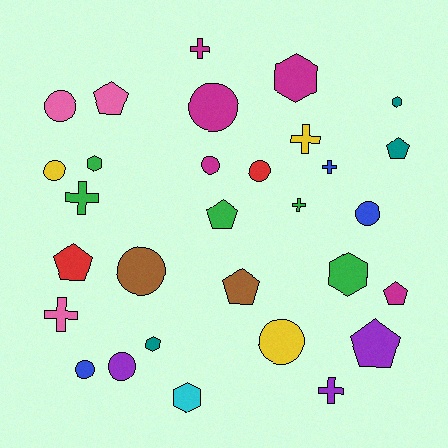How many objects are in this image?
There are 30 objects.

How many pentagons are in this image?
There are 7 pentagons.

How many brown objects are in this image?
There are 2 brown objects.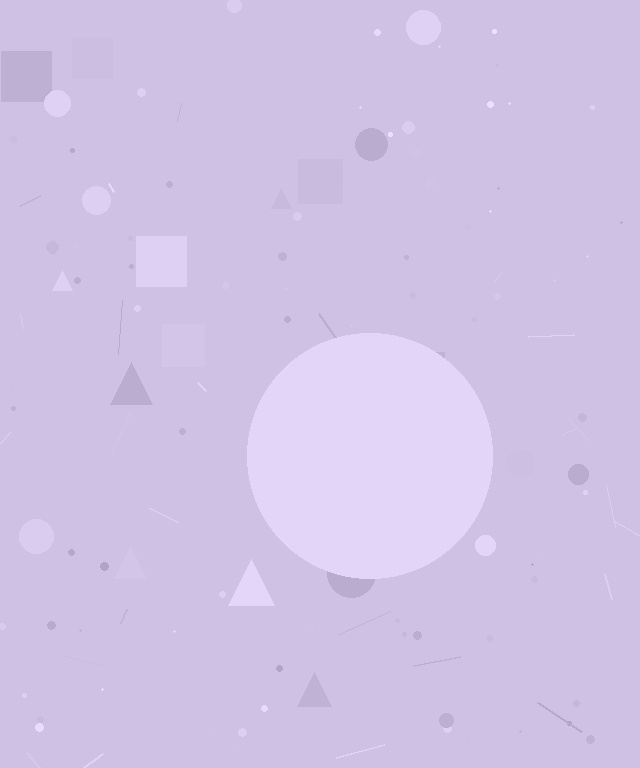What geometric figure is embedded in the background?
A circle is embedded in the background.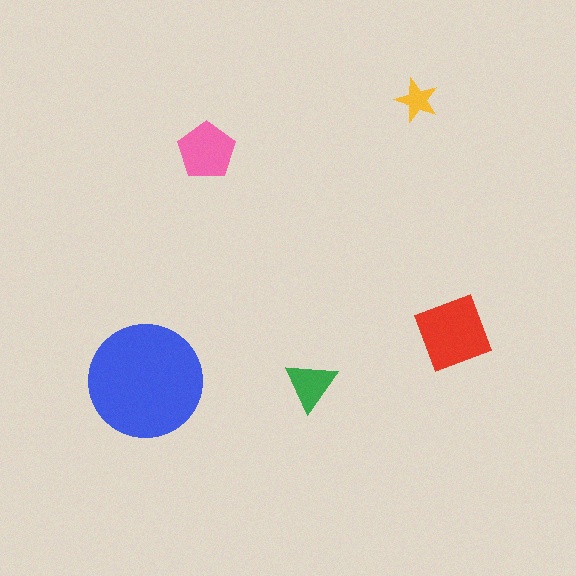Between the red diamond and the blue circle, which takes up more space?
The blue circle.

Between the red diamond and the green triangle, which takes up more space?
The red diamond.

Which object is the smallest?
The yellow star.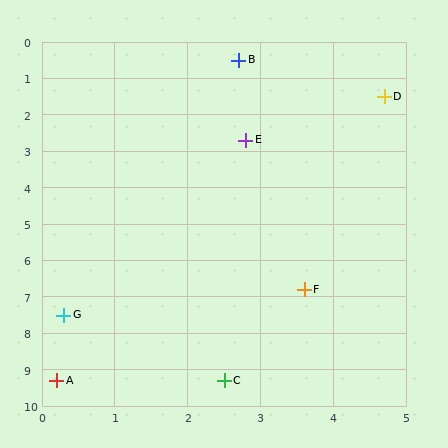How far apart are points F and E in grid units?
Points F and E are about 4.2 grid units apart.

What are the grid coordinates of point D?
Point D is at approximately (4.7, 1.5).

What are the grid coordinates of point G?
Point G is at approximately (0.3, 7.5).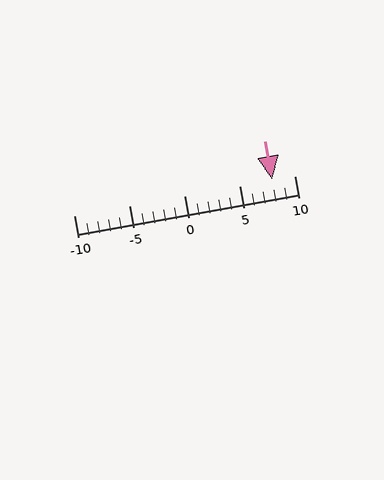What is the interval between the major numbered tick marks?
The major tick marks are spaced 5 units apart.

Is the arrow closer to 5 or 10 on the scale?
The arrow is closer to 10.